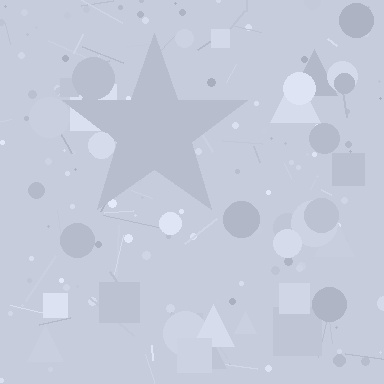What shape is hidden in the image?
A star is hidden in the image.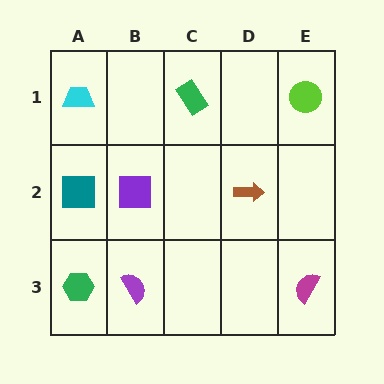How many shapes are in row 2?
3 shapes.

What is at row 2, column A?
A teal square.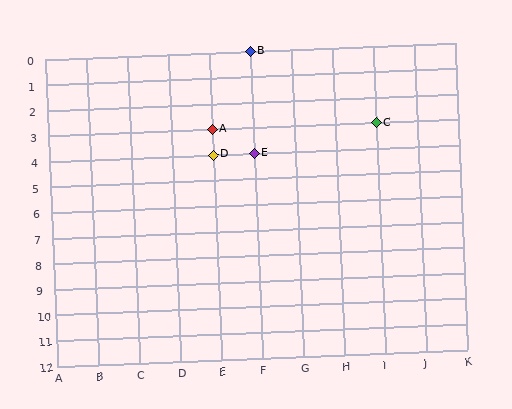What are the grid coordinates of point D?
Point D is at grid coordinates (E, 4).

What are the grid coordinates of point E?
Point E is at grid coordinates (F, 4).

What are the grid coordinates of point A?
Point A is at grid coordinates (E, 3).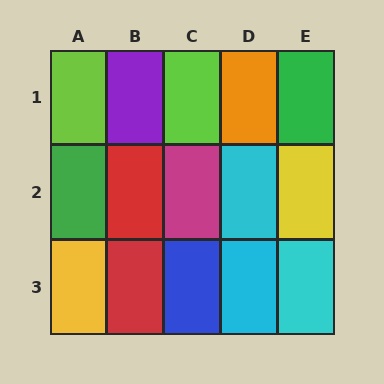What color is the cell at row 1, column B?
Purple.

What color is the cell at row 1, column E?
Green.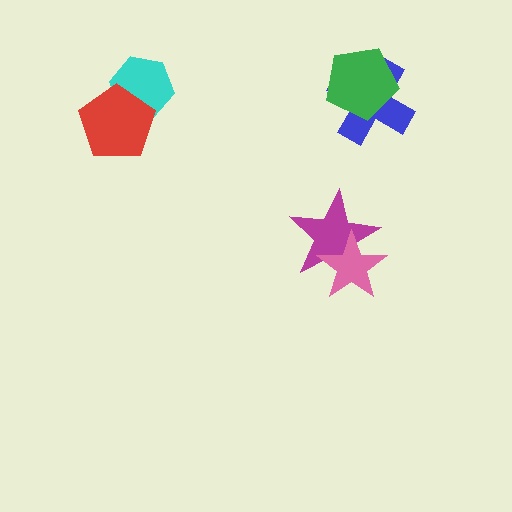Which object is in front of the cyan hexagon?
The red pentagon is in front of the cyan hexagon.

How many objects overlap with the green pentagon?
1 object overlaps with the green pentagon.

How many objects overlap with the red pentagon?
1 object overlaps with the red pentagon.